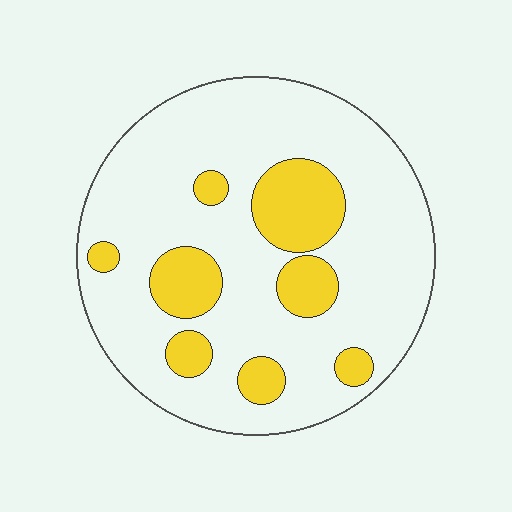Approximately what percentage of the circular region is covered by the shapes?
Approximately 20%.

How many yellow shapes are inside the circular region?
8.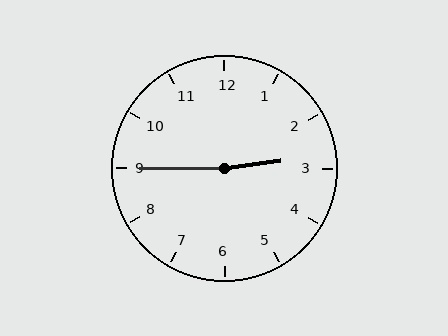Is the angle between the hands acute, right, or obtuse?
It is obtuse.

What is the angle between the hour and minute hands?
Approximately 172 degrees.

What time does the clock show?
2:45.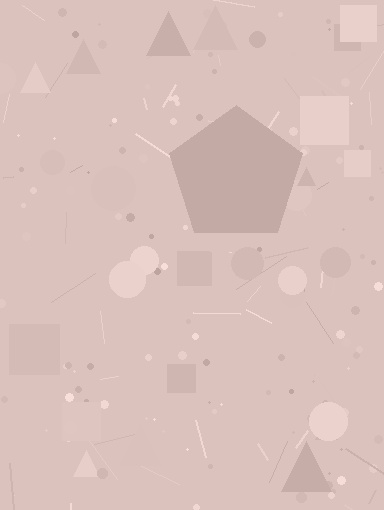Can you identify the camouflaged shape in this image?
The camouflaged shape is a pentagon.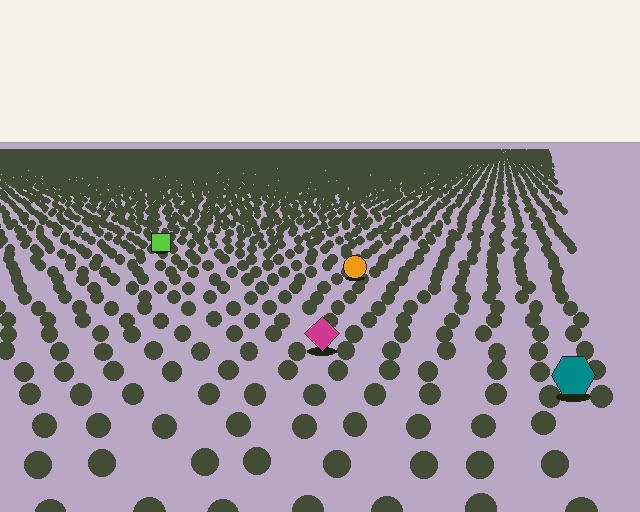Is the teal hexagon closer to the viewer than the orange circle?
Yes. The teal hexagon is closer — you can tell from the texture gradient: the ground texture is coarser near it.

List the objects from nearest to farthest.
From nearest to farthest: the teal hexagon, the magenta diamond, the orange circle, the lime square.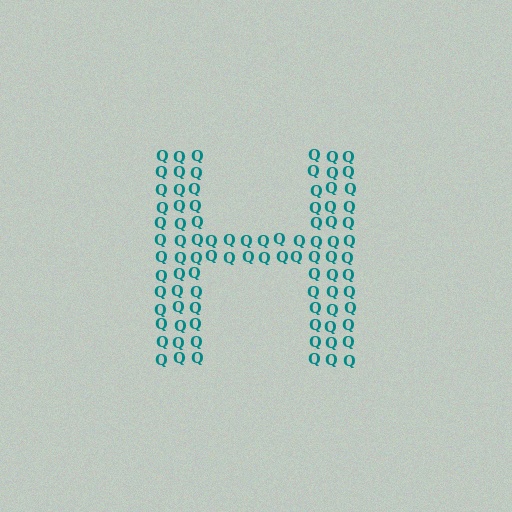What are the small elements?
The small elements are letter Q's.